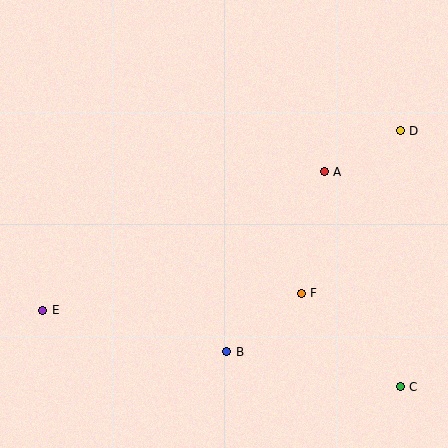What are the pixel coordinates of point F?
Point F is at (301, 293).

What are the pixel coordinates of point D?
Point D is at (400, 131).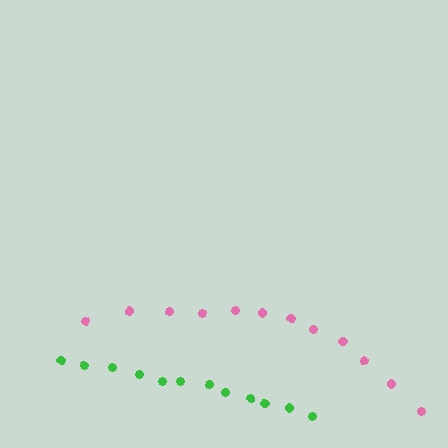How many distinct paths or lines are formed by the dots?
There are 2 distinct paths.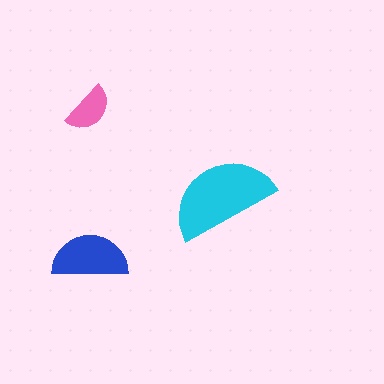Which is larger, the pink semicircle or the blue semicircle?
The blue one.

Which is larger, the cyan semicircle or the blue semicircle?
The cyan one.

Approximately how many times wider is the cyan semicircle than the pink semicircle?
About 2 times wider.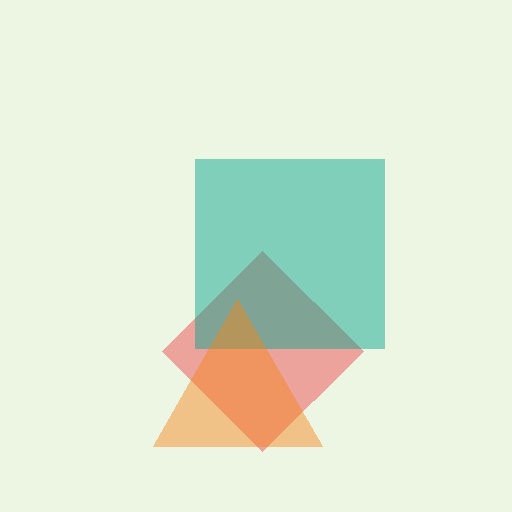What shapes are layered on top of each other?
The layered shapes are: a red diamond, a teal square, an orange triangle.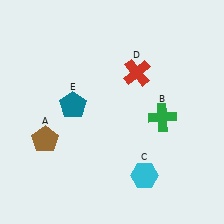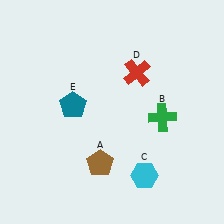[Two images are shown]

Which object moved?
The brown pentagon (A) moved right.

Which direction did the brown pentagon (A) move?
The brown pentagon (A) moved right.